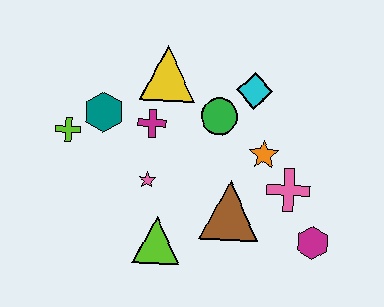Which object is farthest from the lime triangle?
The cyan diamond is farthest from the lime triangle.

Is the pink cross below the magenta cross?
Yes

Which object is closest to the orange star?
The pink cross is closest to the orange star.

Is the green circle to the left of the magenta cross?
No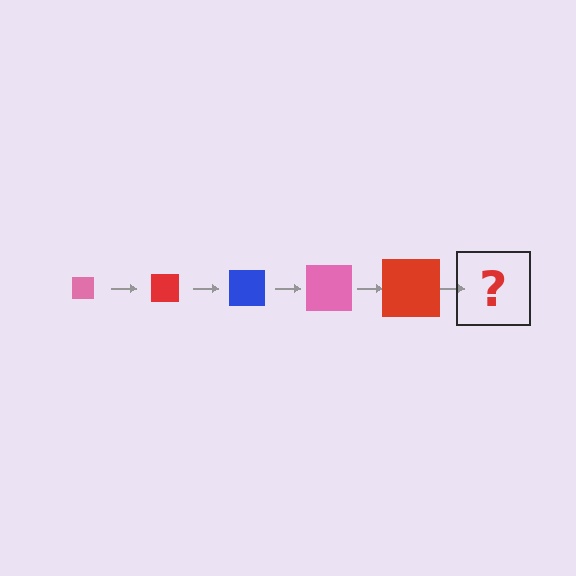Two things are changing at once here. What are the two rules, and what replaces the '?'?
The two rules are that the square grows larger each step and the color cycles through pink, red, and blue. The '?' should be a blue square, larger than the previous one.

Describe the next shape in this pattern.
It should be a blue square, larger than the previous one.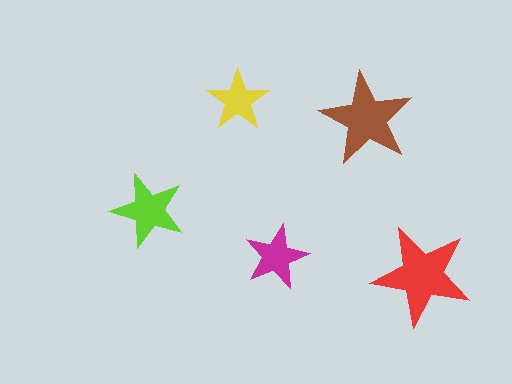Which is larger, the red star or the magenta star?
The red one.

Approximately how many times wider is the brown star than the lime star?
About 1.5 times wider.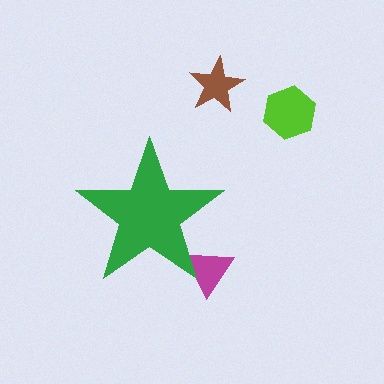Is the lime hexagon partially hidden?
No, the lime hexagon is fully visible.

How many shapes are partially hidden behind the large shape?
1 shape is partially hidden.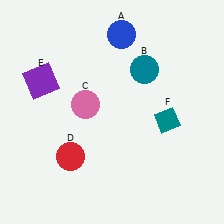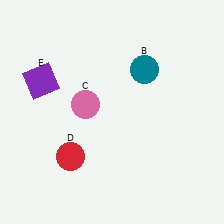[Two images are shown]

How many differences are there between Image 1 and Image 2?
There are 2 differences between the two images.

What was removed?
The blue circle (A), the teal diamond (F) were removed in Image 2.